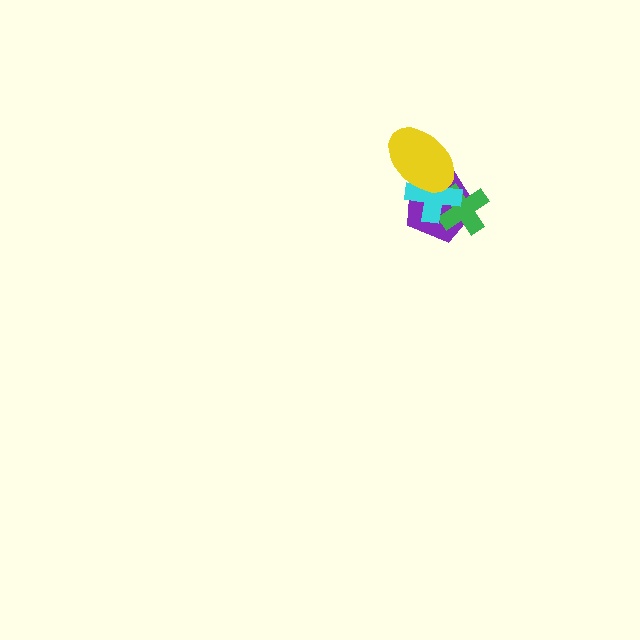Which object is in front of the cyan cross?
The yellow ellipse is in front of the cyan cross.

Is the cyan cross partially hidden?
Yes, it is partially covered by another shape.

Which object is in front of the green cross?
The cyan cross is in front of the green cross.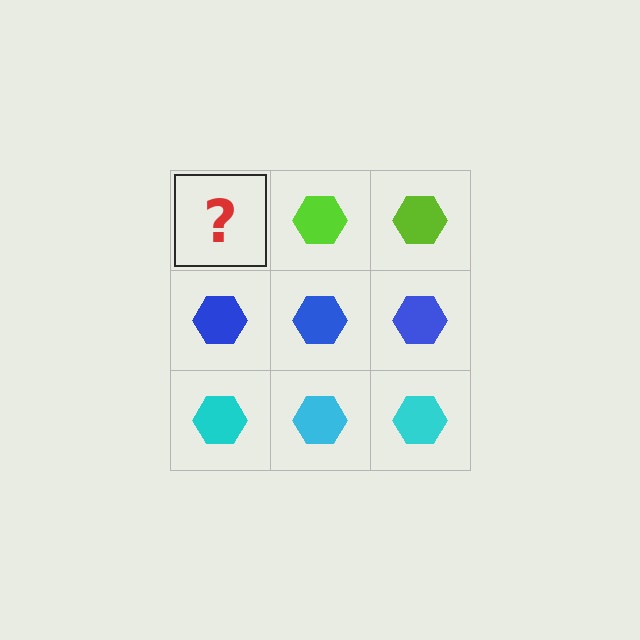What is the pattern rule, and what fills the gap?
The rule is that each row has a consistent color. The gap should be filled with a lime hexagon.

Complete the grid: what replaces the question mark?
The question mark should be replaced with a lime hexagon.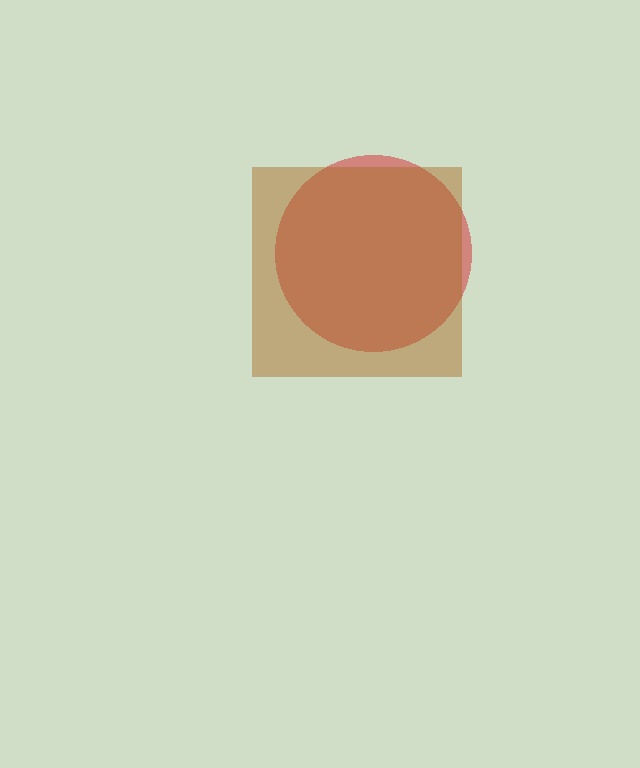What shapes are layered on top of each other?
The layered shapes are: a red circle, a brown square.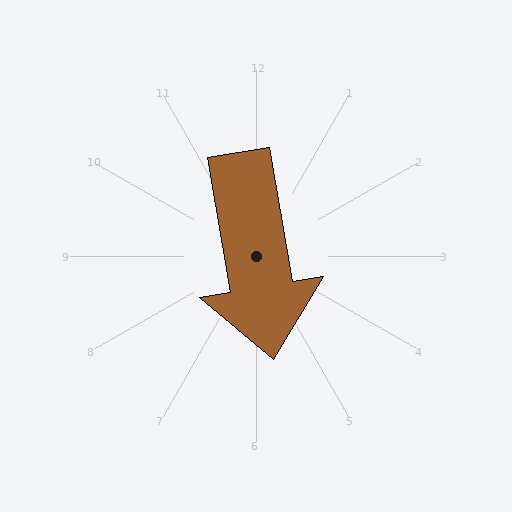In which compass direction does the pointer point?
South.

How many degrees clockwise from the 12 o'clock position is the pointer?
Approximately 170 degrees.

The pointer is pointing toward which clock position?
Roughly 6 o'clock.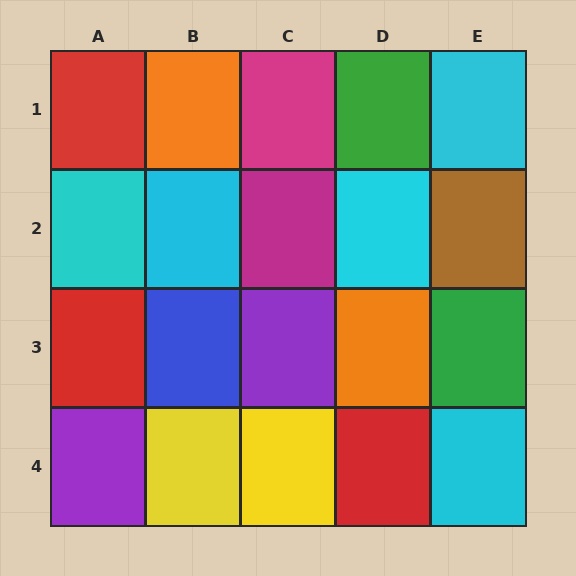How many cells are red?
3 cells are red.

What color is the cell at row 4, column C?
Yellow.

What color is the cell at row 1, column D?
Green.